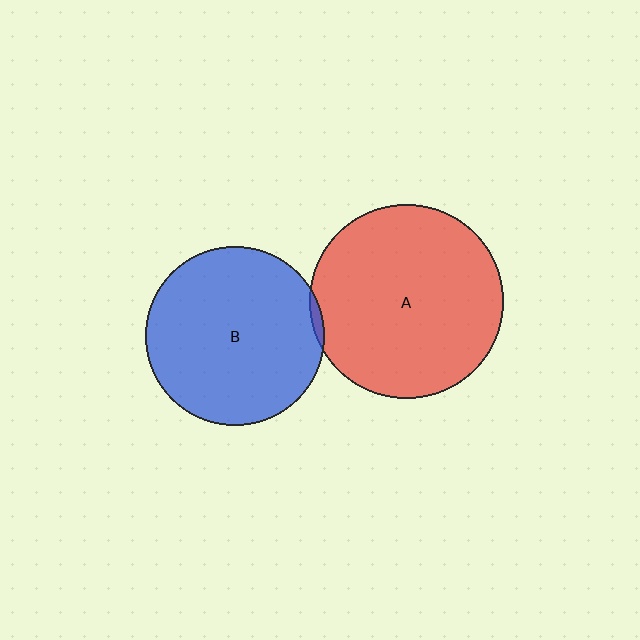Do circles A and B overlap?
Yes.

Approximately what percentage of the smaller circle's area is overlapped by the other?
Approximately 5%.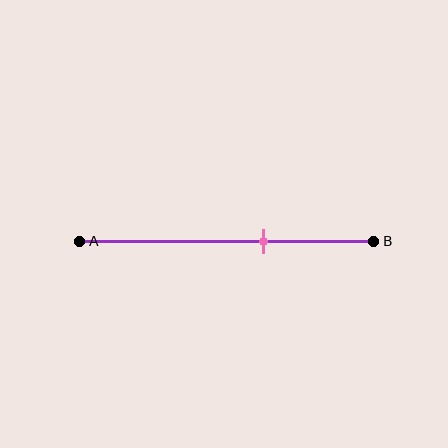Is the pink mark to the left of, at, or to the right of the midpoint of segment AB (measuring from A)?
The pink mark is to the right of the midpoint of segment AB.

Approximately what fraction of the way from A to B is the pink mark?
The pink mark is approximately 65% of the way from A to B.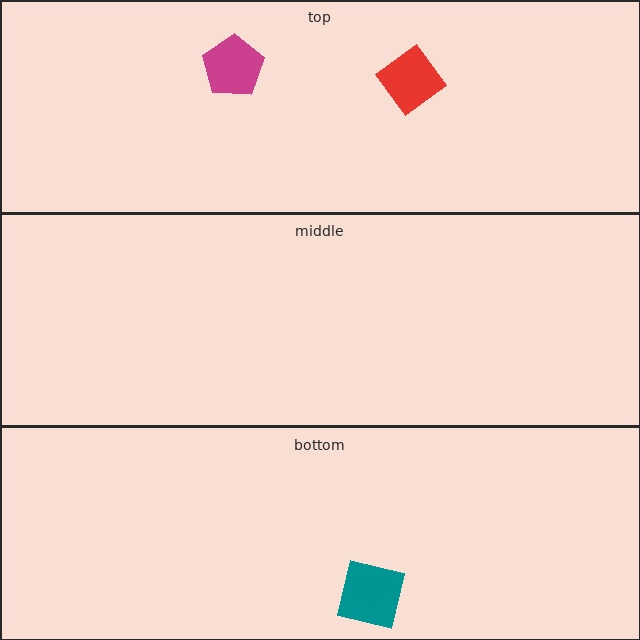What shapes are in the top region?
The magenta pentagon, the red diamond.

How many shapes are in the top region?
2.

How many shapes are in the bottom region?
1.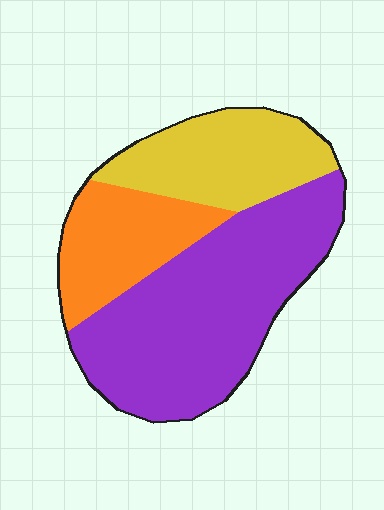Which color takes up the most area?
Purple, at roughly 55%.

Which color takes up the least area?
Orange, at roughly 20%.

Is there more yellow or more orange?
Yellow.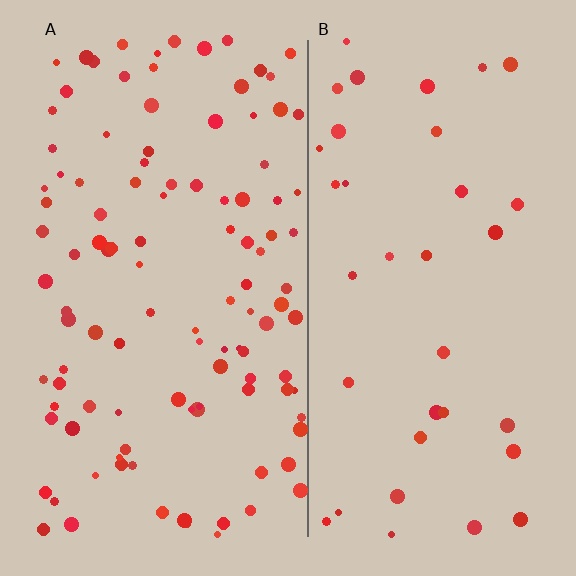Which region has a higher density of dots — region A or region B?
A (the left).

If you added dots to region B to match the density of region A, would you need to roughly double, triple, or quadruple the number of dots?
Approximately triple.